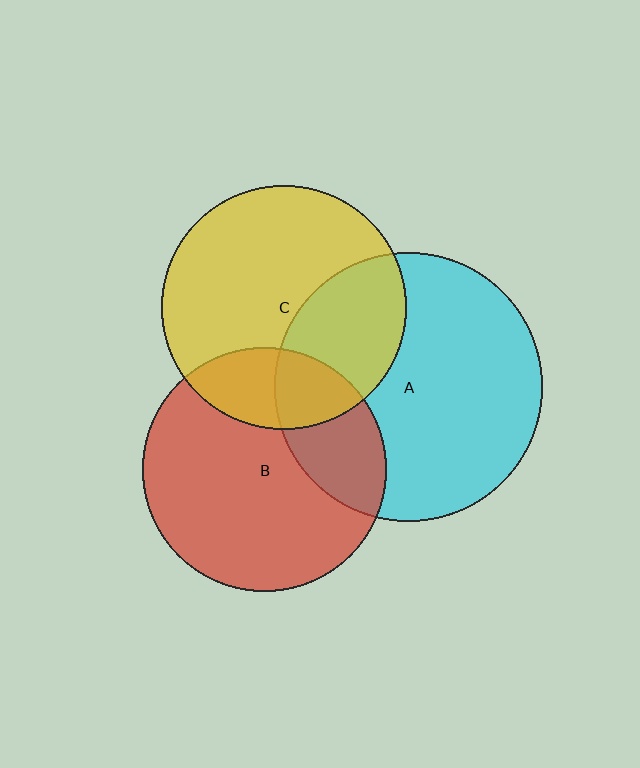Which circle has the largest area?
Circle A (cyan).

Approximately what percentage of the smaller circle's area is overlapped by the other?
Approximately 25%.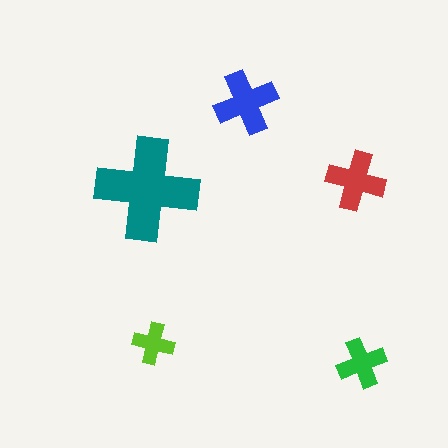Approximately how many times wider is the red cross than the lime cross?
About 1.5 times wider.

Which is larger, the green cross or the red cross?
The red one.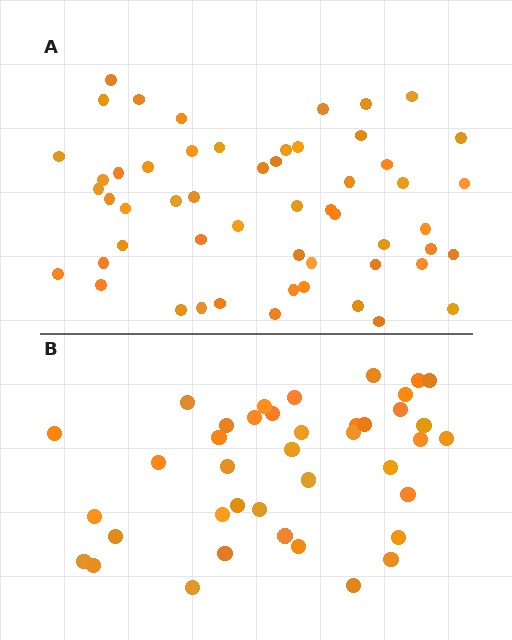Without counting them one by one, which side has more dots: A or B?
Region A (the top region) has more dots.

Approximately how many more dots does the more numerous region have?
Region A has approximately 15 more dots than region B.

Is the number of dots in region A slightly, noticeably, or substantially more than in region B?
Region A has noticeably more, but not dramatically so. The ratio is roughly 1.4 to 1.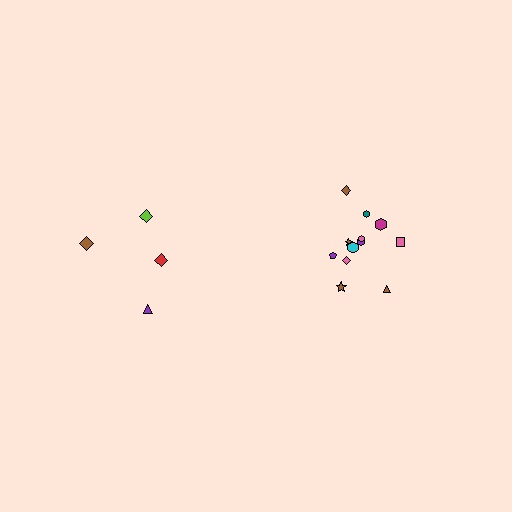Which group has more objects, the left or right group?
The right group.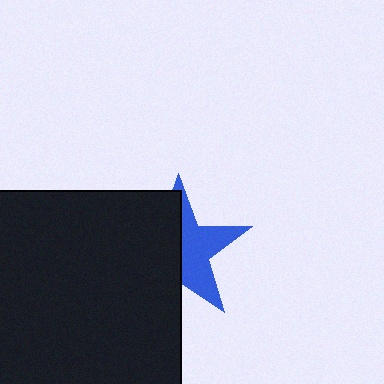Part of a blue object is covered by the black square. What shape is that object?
It is a star.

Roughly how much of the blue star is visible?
About half of it is visible (roughly 48%).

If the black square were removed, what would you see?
You would see the complete blue star.